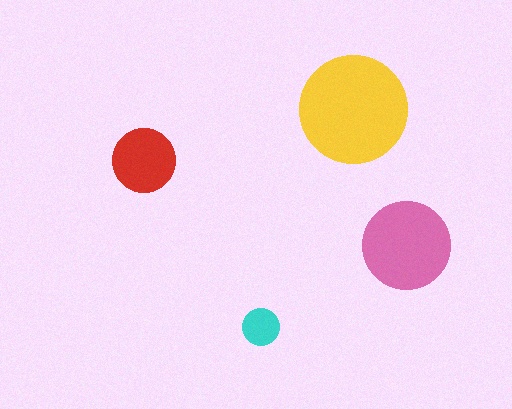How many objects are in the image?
There are 4 objects in the image.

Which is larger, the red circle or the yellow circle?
The yellow one.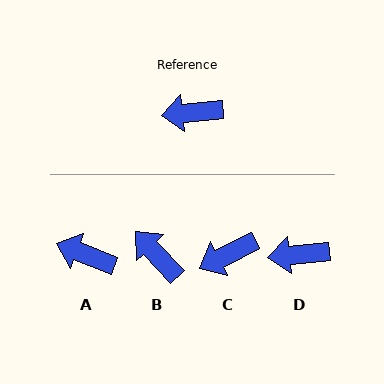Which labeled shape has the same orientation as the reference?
D.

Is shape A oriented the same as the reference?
No, it is off by about 27 degrees.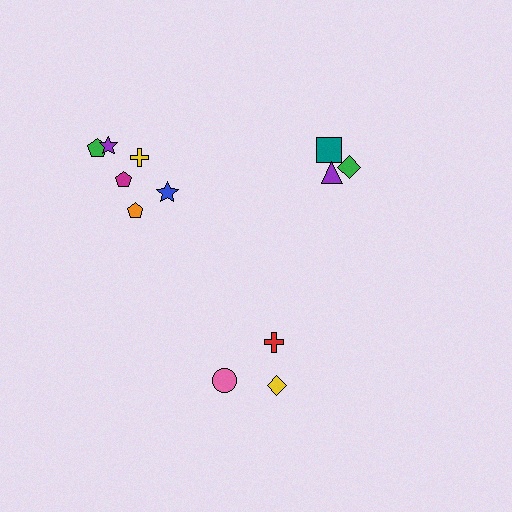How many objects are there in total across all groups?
There are 12 objects.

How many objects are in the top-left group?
There are 6 objects.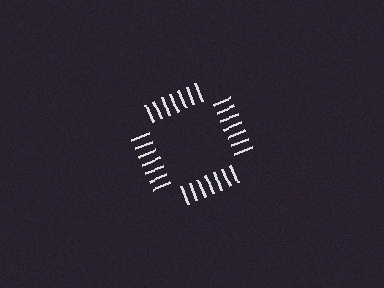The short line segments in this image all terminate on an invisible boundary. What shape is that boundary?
An illusory square — the line segments terminate on its edges but no continuous stroke is drawn.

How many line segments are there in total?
28 — 7 along each of the 4 edges.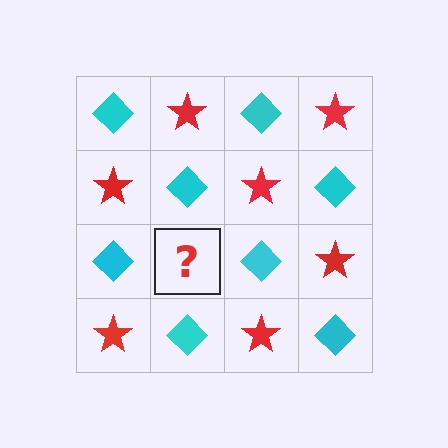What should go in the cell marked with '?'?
The missing cell should contain a red star.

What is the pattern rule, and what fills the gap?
The rule is that it alternates cyan diamond and red star in a checkerboard pattern. The gap should be filled with a red star.